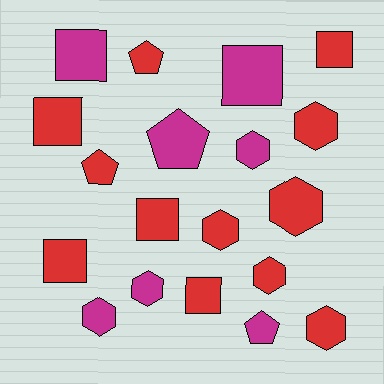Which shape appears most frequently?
Hexagon, with 8 objects.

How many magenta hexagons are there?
There are 3 magenta hexagons.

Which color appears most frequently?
Red, with 12 objects.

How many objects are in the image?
There are 19 objects.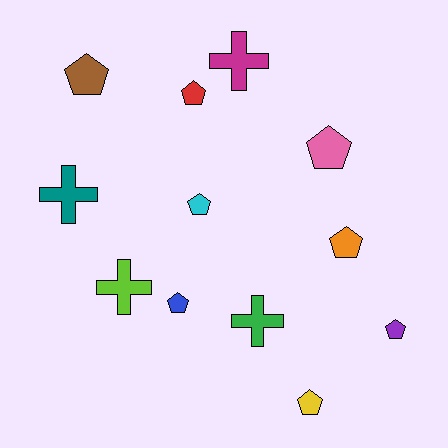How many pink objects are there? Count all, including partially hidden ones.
There is 1 pink object.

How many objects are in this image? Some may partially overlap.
There are 12 objects.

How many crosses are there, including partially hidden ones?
There are 4 crosses.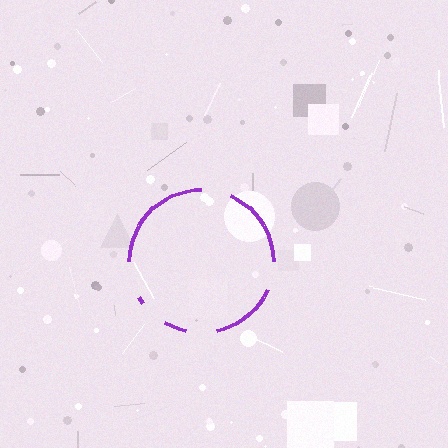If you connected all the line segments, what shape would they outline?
They would outline a circle.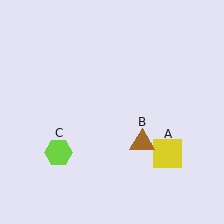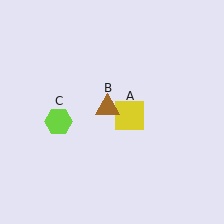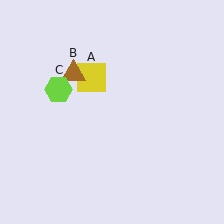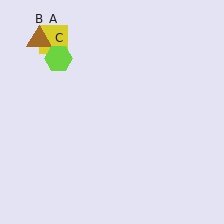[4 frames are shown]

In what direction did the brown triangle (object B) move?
The brown triangle (object B) moved up and to the left.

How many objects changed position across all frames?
3 objects changed position: yellow square (object A), brown triangle (object B), lime hexagon (object C).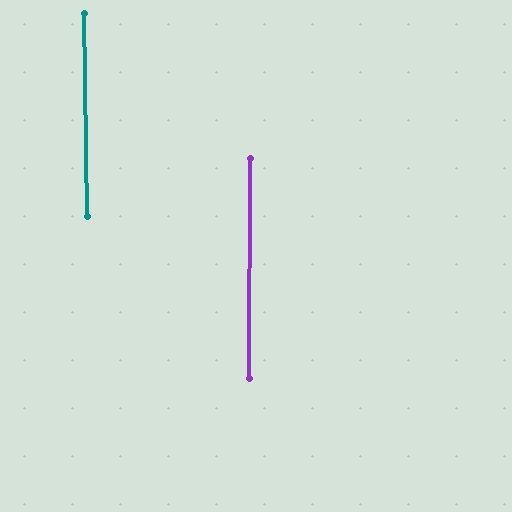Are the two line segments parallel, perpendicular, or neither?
Parallel — their directions differ by only 1.0°.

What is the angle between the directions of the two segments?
Approximately 1 degree.